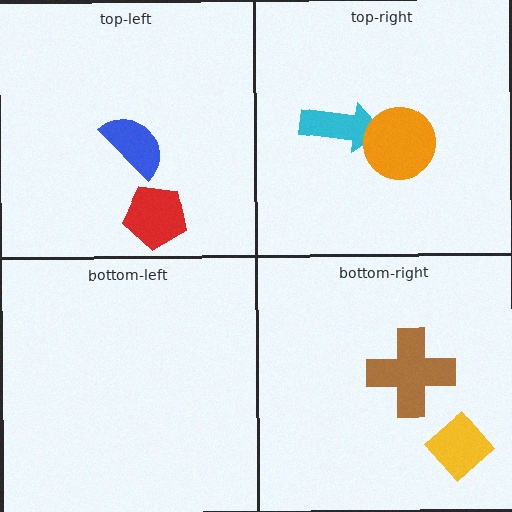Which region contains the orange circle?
The top-right region.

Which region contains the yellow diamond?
The bottom-right region.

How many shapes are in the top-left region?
2.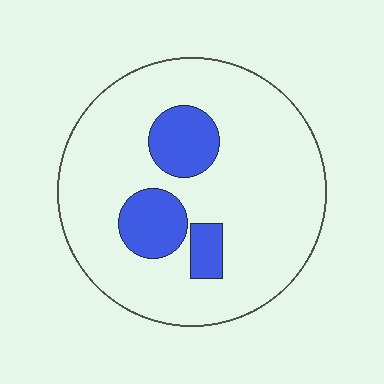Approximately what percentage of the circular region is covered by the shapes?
Approximately 15%.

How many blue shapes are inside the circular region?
3.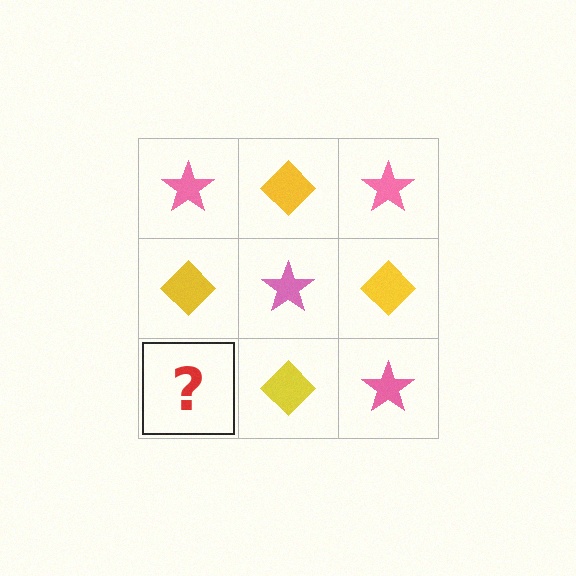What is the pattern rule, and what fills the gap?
The rule is that it alternates pink star and yellow diamond in a checkerboard pattern. The gap should be filled with a pink star.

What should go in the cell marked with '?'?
The missing cell should contain a pink star.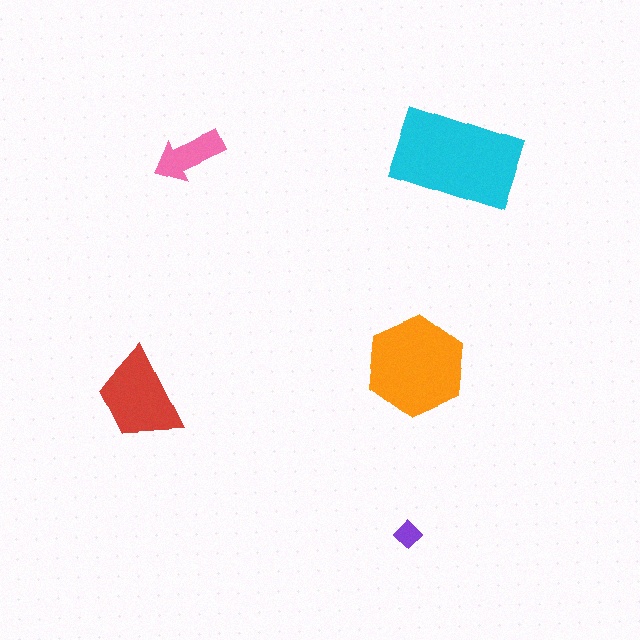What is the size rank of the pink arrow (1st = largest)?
4th.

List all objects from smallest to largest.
The purple diamond, the pink arrow, the red trapezoid, the orange hexagon, the cyan rectangle.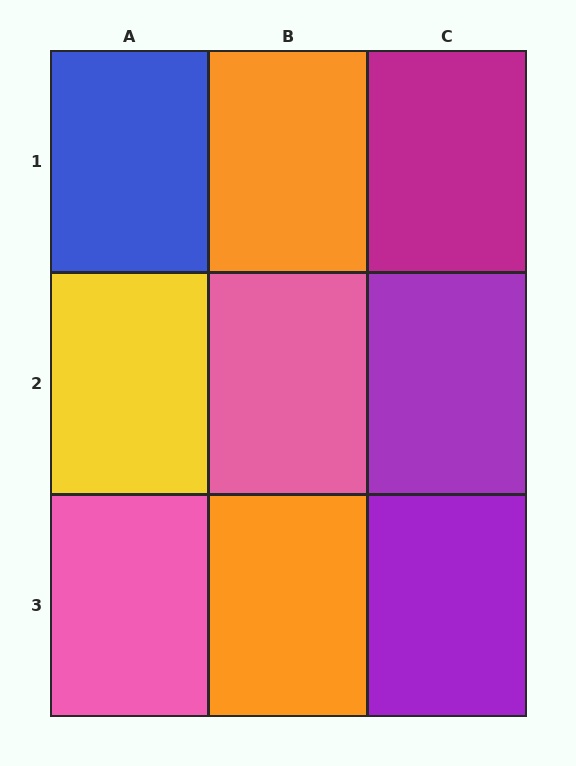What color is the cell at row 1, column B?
Orange.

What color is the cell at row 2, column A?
Yellow.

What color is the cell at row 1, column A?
Blue.